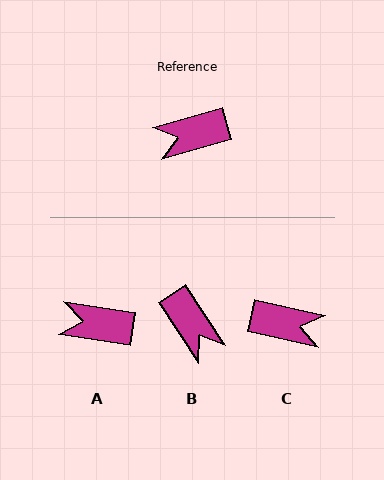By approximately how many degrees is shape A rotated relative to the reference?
Approximately 25 degrees clockwise.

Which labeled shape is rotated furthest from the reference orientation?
C, about 152 degrees away.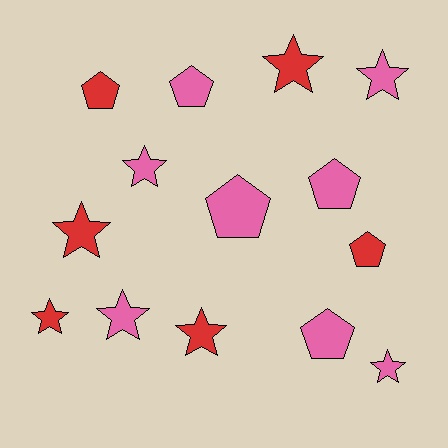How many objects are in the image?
There are 14 objects.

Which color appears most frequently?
Pink, with 8 objects.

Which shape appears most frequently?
Star, with 8 objects.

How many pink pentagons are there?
There are 4 pink pentagons.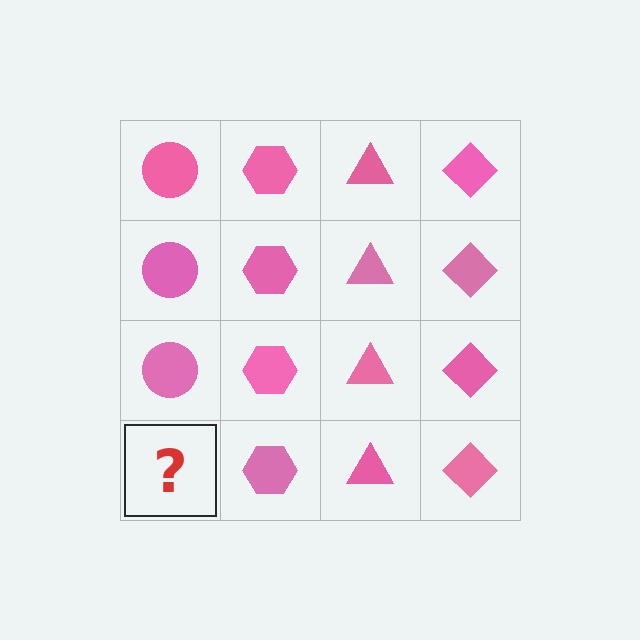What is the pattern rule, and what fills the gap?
The rule is that each column has a consistent shape. The gap should be filled with a pink circle.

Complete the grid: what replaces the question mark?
The question mark should be replaced with a pink circle.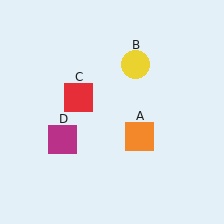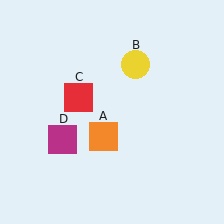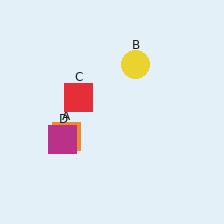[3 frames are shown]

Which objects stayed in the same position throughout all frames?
Yellow circle (object B) and red square (object C) and magenta square (object D) remained stationary.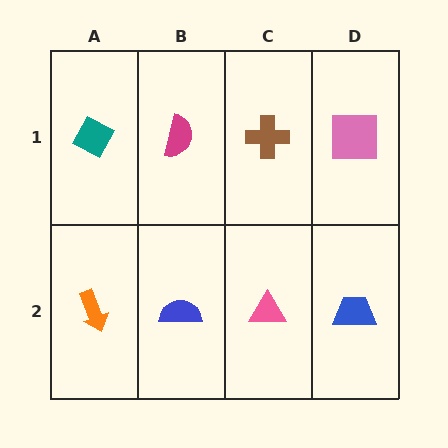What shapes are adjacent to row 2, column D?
A pink square (row 1, column D), a pink triangle (row 2, column C).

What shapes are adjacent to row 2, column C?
A brown cross (row 1, column C), a blue semicircle (row 2, column B), a blue trapezoid (row 2, column D).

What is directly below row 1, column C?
A pink triangle.